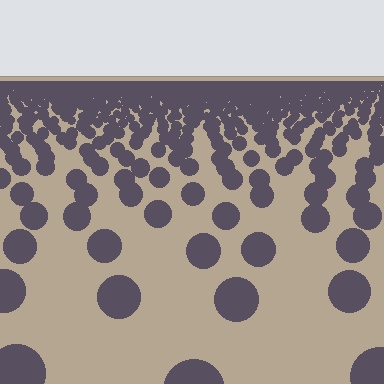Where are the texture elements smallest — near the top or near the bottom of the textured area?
Near the top.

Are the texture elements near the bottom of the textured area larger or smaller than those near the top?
Larger. Near the bottom, elements are closer to the viewer and appear at a bigger on-screen size.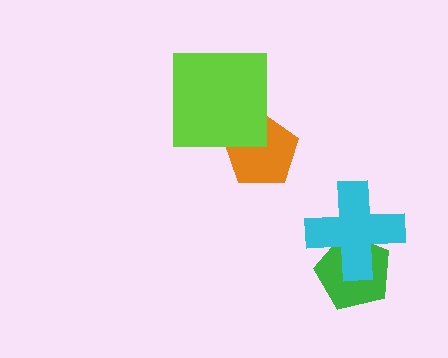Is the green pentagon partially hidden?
Yes, it is partially covered by another shape.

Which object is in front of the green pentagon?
The cyan cross is in front of the green pentagon.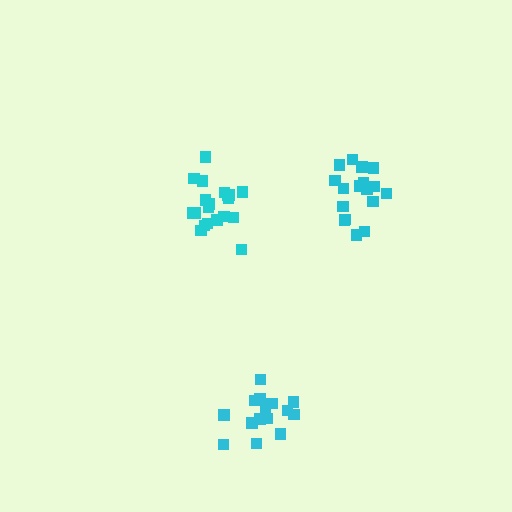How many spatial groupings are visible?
There are 3 spatial groupings.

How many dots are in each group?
Group 1: 20 dots, Group 2: 15 dots, Group 3: 17 dots (52 total).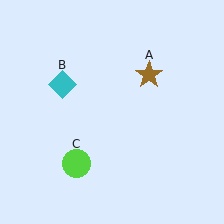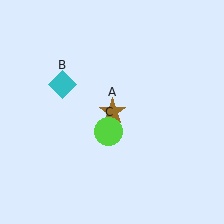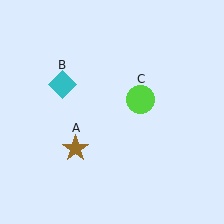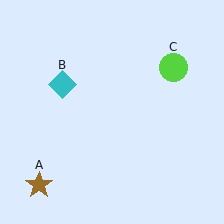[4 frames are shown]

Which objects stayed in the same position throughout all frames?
Cyan diamond (object B) remained stationary.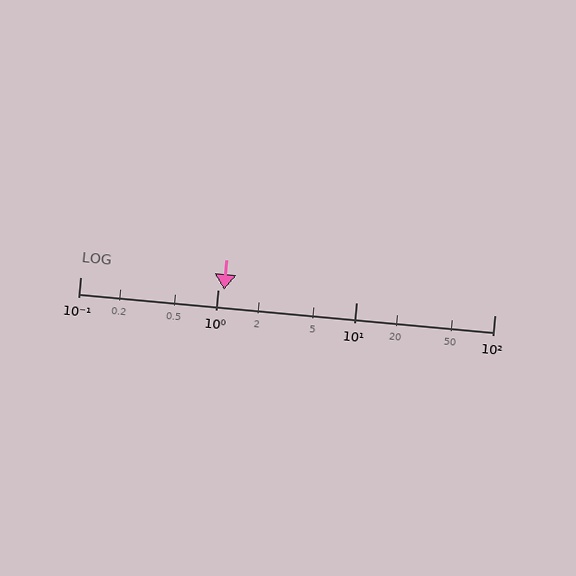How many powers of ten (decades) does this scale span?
The scale spans 3 decades, from 0.1 to 100.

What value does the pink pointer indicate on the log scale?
The pointer indicates approximately 1.1.